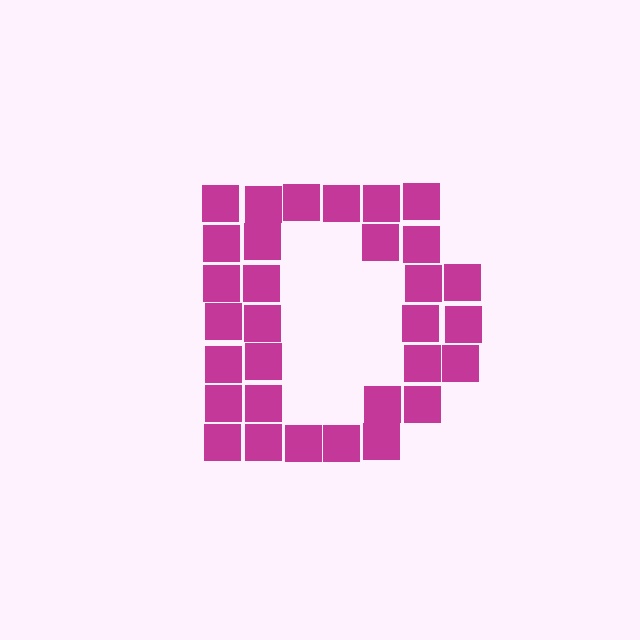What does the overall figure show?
The overall figure shows the letter D.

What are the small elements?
The small elements are squares.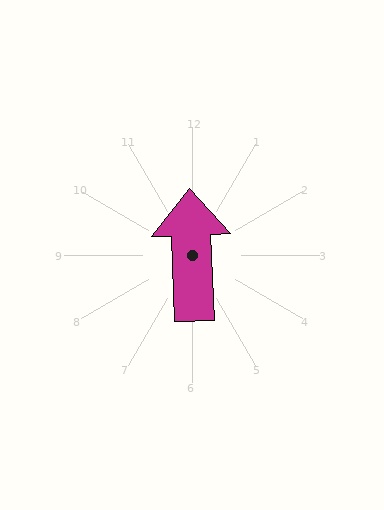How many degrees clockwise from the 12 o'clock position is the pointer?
Approximately 358 degrees.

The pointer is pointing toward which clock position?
Roughly 12 o'clock.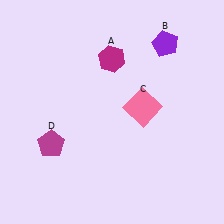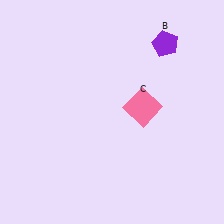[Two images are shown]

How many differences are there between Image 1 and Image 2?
There are 2 differences between the two images.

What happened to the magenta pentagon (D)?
The magenta pentagon (D) was removed in Image 2. It was in the bottom-left area of Image 1.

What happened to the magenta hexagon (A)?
The magenta hexagon (A) was removed in Image 2. It was in the top-left area of Image 1.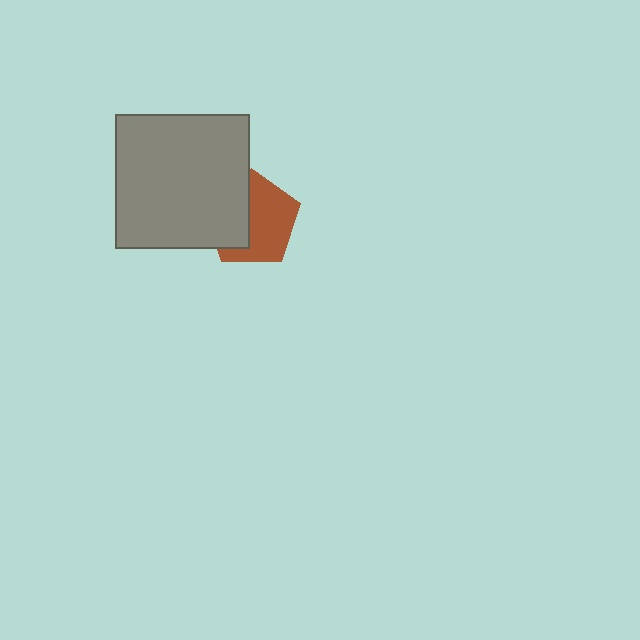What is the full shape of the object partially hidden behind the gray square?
The partially hidden object is a brown pentagon.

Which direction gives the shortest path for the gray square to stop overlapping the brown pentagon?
Moving left gives the shortest separation.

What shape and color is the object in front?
The object in front is a gray square.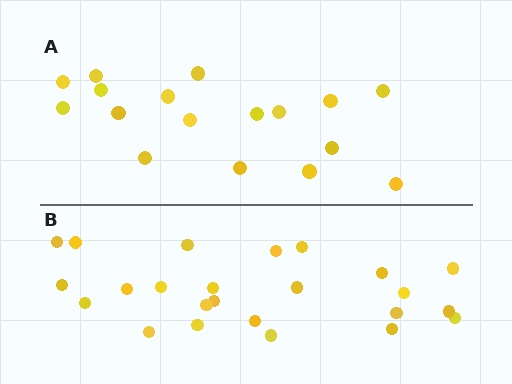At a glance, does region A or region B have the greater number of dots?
Region B (the bottom region) has more dots.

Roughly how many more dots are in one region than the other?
Region B has roughly 8 or so more dots than region A.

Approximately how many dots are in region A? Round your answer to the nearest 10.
About 20 dots. (The exact count is 17, which rounds to 20.)